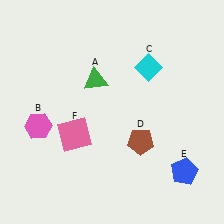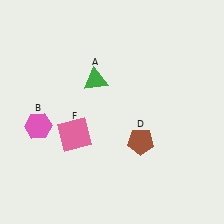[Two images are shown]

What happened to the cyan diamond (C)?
The cyan diamond (C) was removed in Image 2. It was in the top-right area of Image 1.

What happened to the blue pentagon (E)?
The blue pentagon (E) was removed in Image 2. It was in the bottom-right area of Image 1.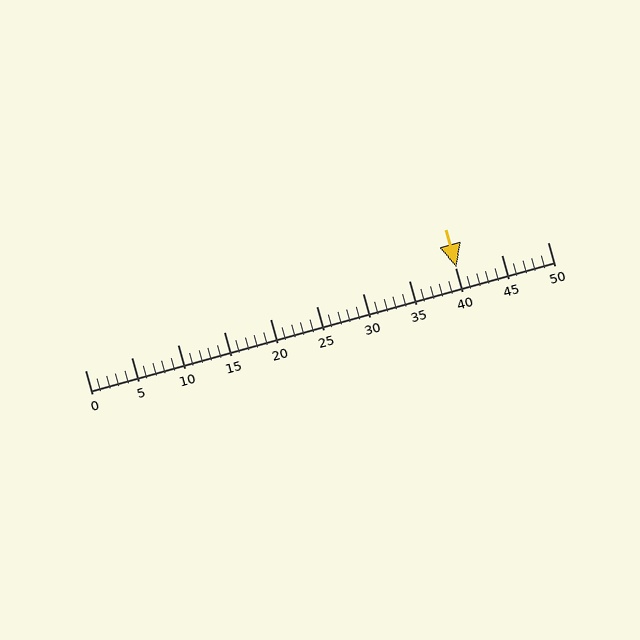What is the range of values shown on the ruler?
The ruler shows values from 0 to 50.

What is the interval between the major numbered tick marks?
The major tick marks are spaced 5 units apart.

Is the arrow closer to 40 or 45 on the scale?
The arrow is closer to 40.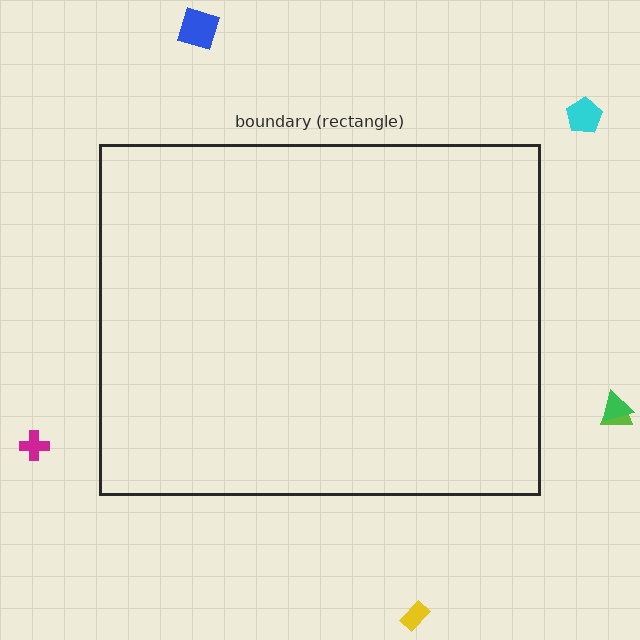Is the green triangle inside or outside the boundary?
Outside.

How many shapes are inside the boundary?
0 inside, 6 outside.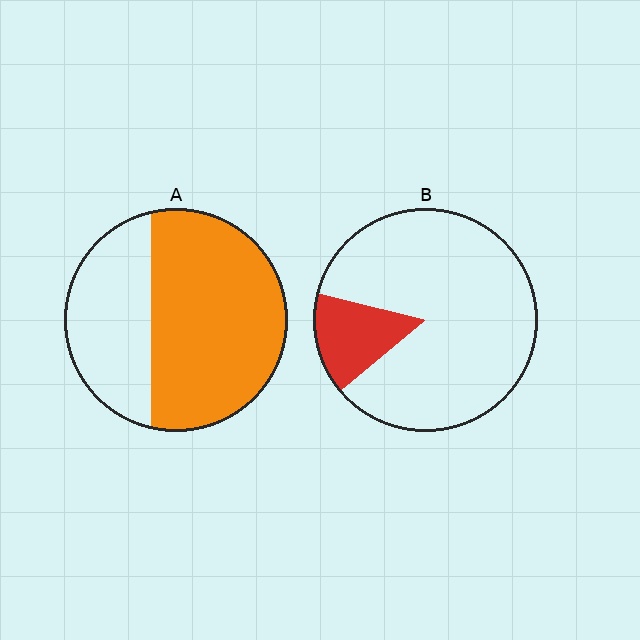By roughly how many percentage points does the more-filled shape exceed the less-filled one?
By roughly 50 percentage points (A over B).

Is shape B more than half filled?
No.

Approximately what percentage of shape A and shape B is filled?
A is approximately 65% and B is approximately 15%.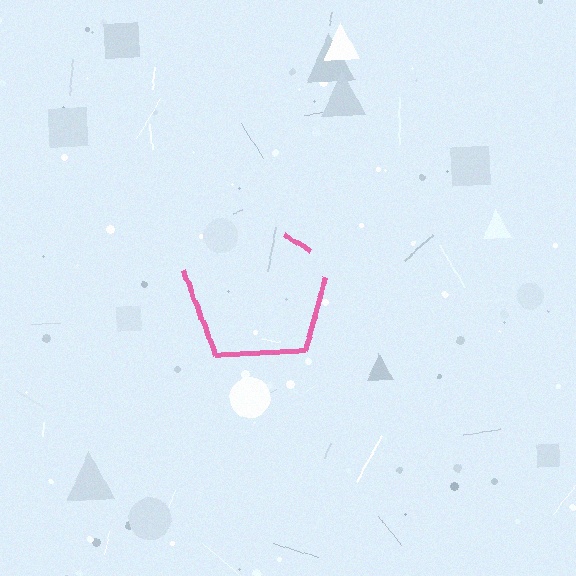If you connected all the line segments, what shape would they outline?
They would outline a pentagon.